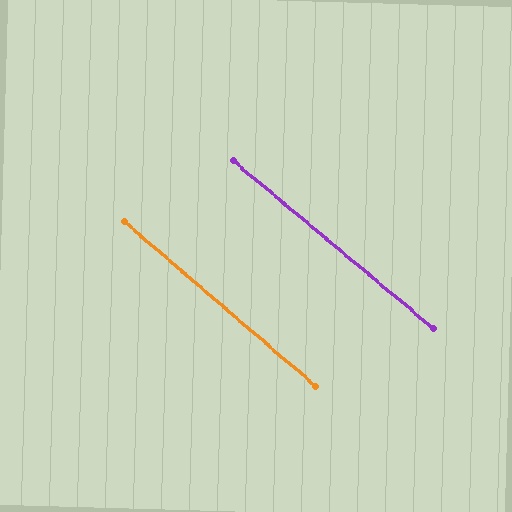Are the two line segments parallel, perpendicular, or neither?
Parallel — their directions differ by only 0.8°.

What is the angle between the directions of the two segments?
Approximately 1 degree.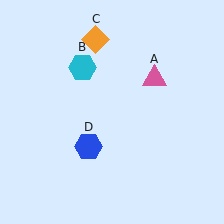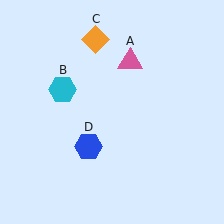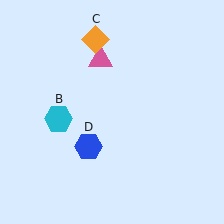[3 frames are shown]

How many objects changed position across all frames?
2 objects changed position: pink triangle (object A), cyan hexagon (object B).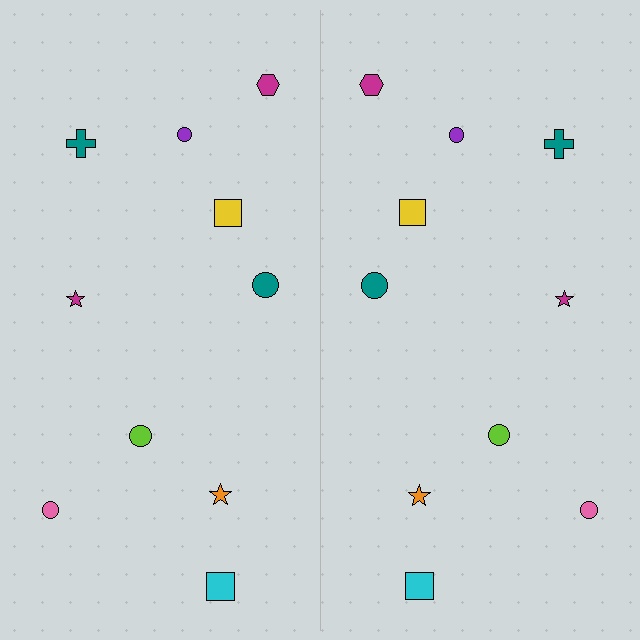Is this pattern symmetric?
Yes, this pattern has bilateral (reflection) symmetry.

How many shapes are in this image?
There are 20 shapes in this image.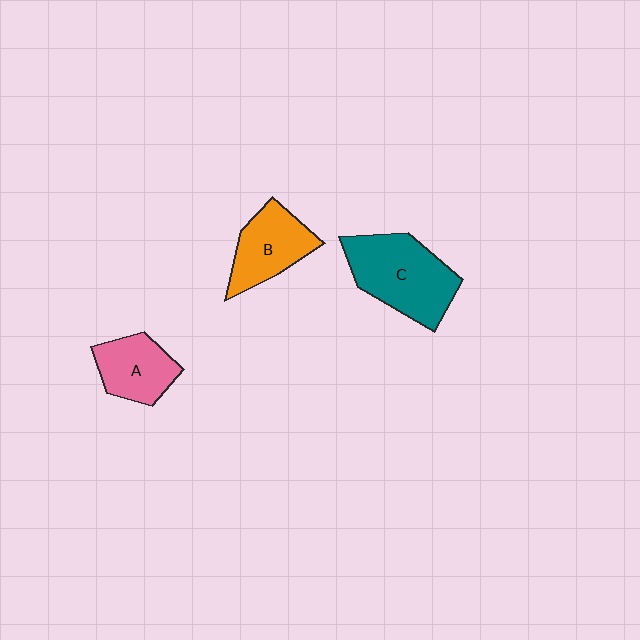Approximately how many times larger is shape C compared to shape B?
Approximately 1.5 times.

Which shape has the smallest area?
Shape A (pink).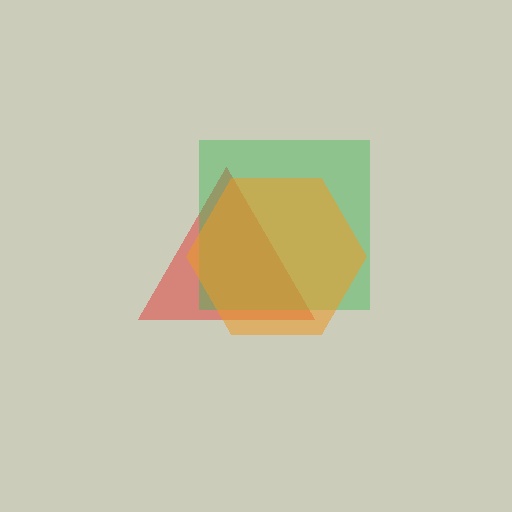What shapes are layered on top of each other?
The layered shapes are: a red triangle, a green square, an orange hexagon.